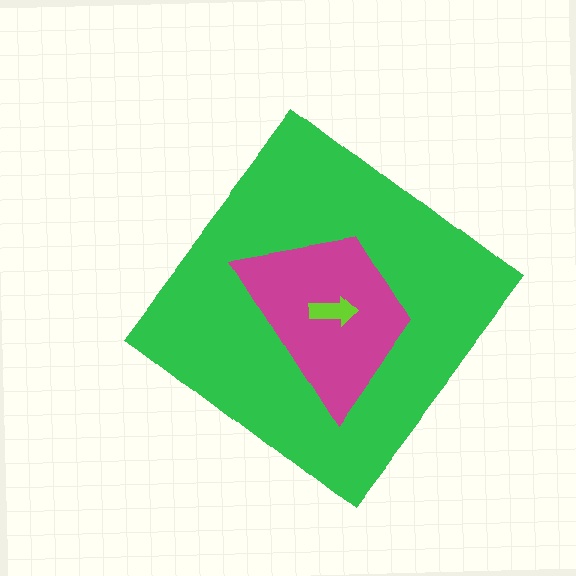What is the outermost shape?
The green diamond.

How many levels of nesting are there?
3.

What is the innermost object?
The lime arrow.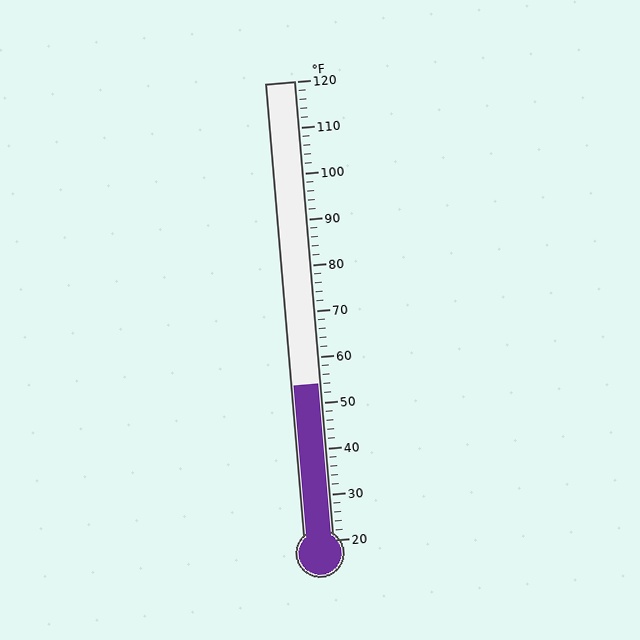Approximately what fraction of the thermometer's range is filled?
The thermometer is filled to approximately 35% of its range.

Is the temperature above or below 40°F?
The temperature is above 40°F.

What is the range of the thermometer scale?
The thermometer scale ranges from 20°F to 120°F.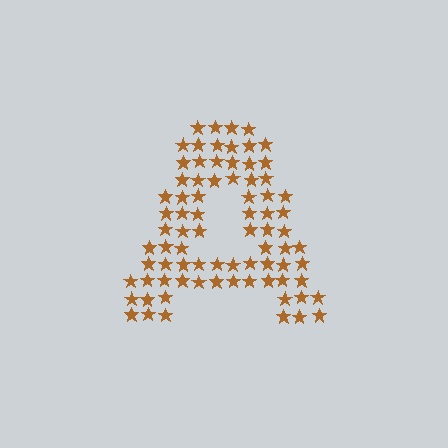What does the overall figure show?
The overall figure shows the letter A.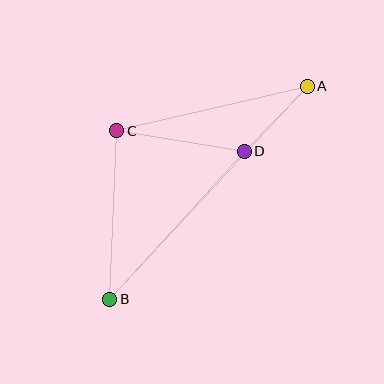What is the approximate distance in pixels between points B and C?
The distance between B and C is approximately 169 pixels.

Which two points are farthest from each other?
Points A and B are farthest from each other.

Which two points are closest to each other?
Points A and D are closest to each other.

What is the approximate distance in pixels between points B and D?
The distance between B and D is approximately 200 pixels.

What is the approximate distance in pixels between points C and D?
The distance between C and D is approximately 129 pixels.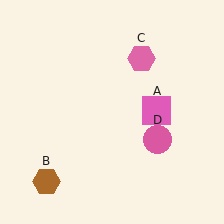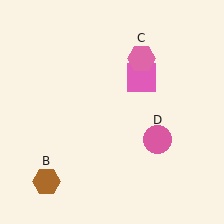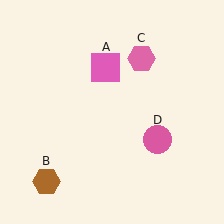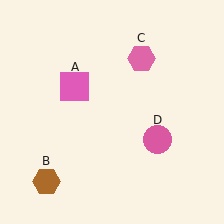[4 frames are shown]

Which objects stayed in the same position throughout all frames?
Brown hexagon (object B) and pink hexagon (object C) and pink circle (object D) remained stationary.